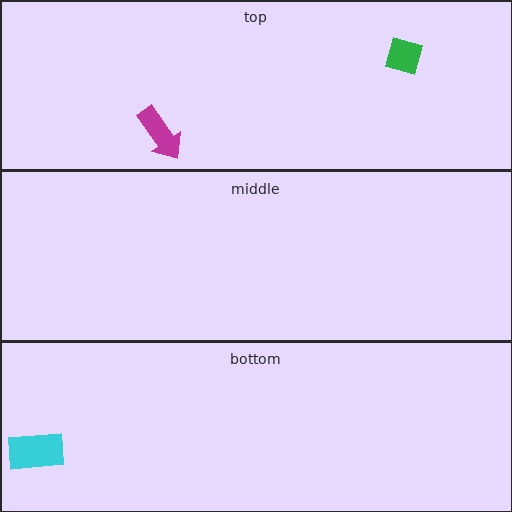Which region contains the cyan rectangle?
The bottom region.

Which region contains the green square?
The top region.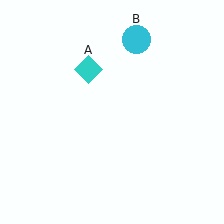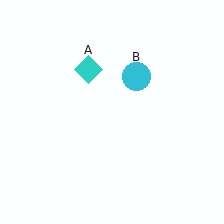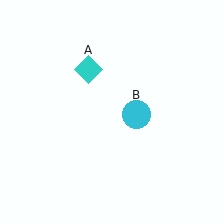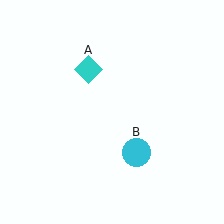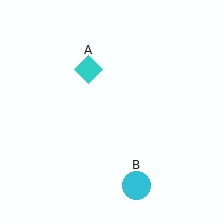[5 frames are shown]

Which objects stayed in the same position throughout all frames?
Cyan diamond (object A) remained stationary.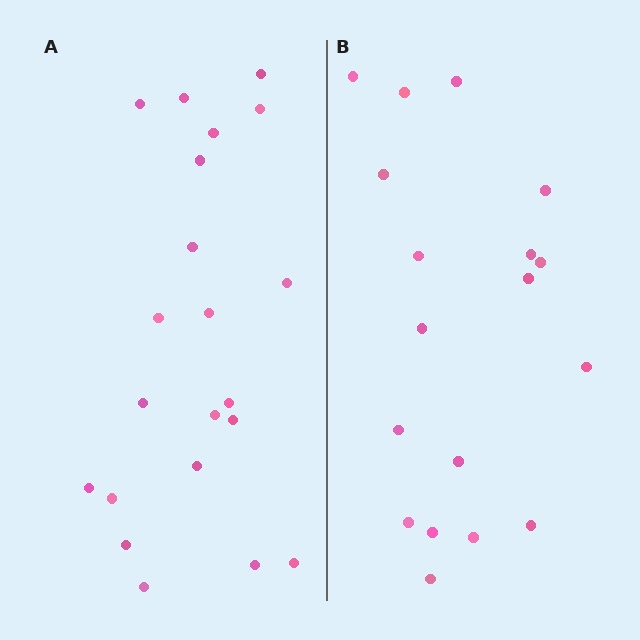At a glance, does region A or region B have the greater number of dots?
Region A (the left region) has more dots.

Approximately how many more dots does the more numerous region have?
Region A has just a few more — roughly 2 or 3 more dots than region B.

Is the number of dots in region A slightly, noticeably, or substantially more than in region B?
Region A has only slightly more — the two regions are fairly close. The ratio is roughly 1.2 to 1.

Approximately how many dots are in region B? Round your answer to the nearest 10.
About 20 dots. (The exact count is 18, which rounds to 20.)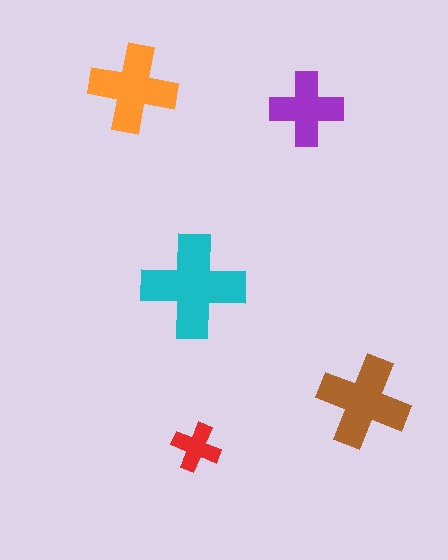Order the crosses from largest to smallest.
the cyan one, the brown one, the orange one, the purple one, the red one.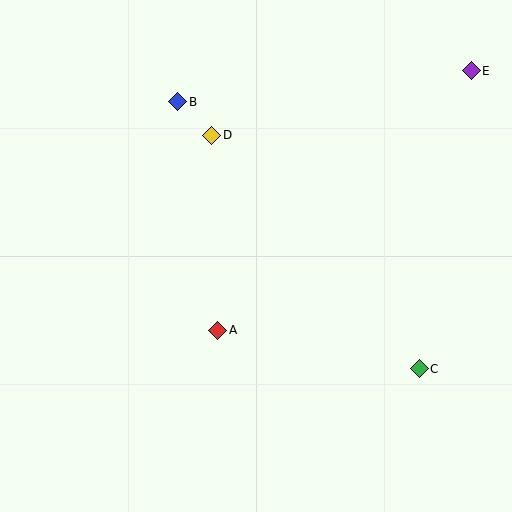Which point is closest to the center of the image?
Point A at (218, 330) is closest to the center.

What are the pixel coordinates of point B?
Point B is at (178, 102).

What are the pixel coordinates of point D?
Point D is at (212, 135).